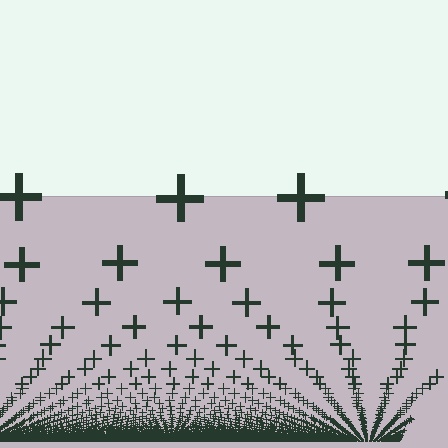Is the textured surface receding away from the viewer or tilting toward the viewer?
The surface appears to tilt toward the viewer. Texture elements get larger and sparser toward the top.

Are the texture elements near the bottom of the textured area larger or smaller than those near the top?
Smaller. The gradient is inverted — elements near the bottom are smaller and denser.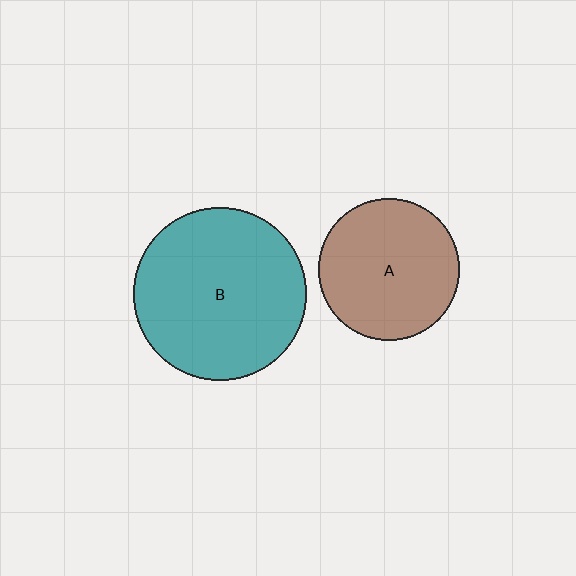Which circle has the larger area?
Circle B (teal).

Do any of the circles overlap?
No, none of the circles overlap.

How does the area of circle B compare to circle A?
Approximately 1.5 times.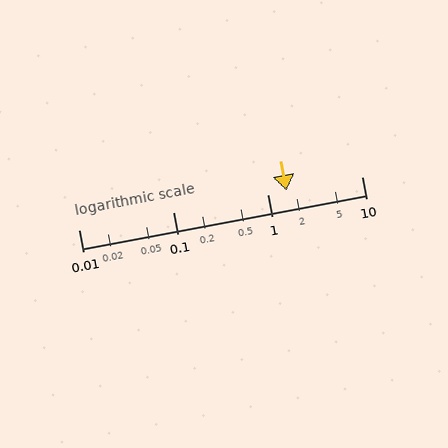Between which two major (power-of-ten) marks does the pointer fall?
The pointer is between 1 and 10.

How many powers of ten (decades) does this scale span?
The scale spans 3 decades, from 0.01 to 10.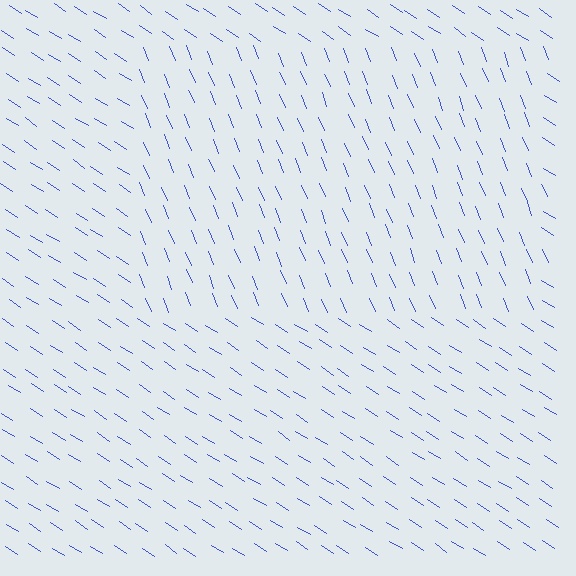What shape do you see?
I see a rectangle.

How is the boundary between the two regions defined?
The boundary is defined purely by a change in line orientation (approximately 35 degrees difference). All lines are the same color and thickness.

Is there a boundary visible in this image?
Yes, there is a texture boundary formed by a change in line orientation.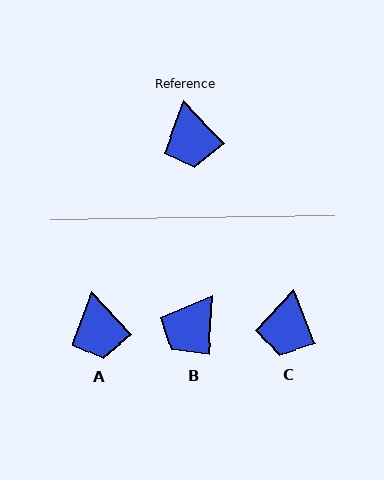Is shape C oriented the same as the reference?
No, it is off by about 22 degrees.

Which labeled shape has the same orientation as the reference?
A.